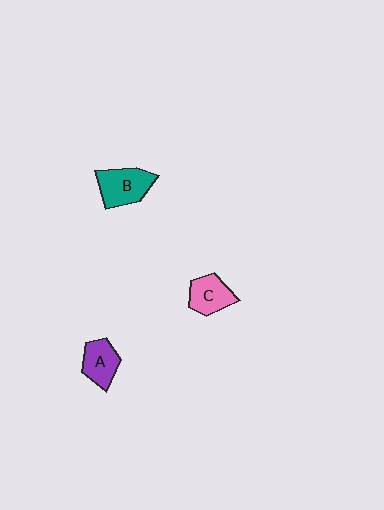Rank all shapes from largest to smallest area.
From largest to smallest: B (teal), C (pink), A (purple).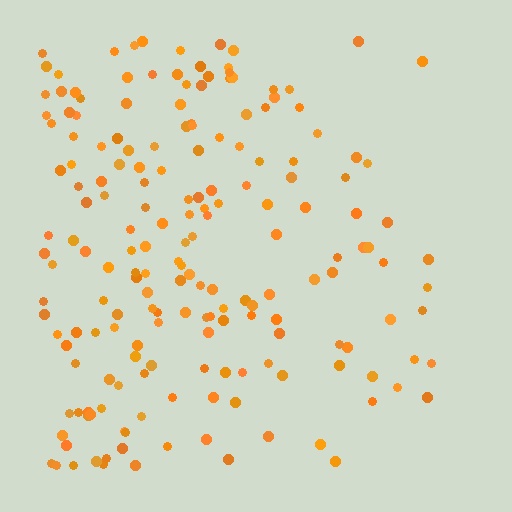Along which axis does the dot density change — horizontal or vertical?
Horizontal.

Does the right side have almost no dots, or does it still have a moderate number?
Still a moderate number, just noticeably fewer than the left.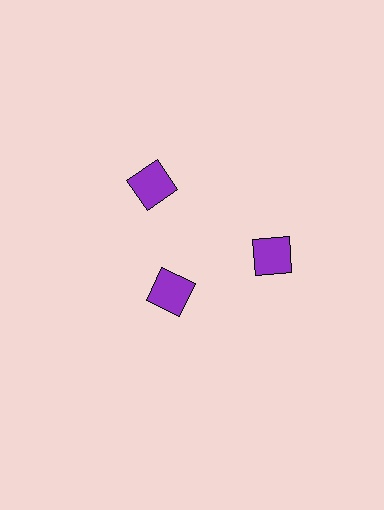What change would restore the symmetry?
The symmetry would be restored by moving it outward, back onto the ring so that all 3 squares sit at equal angles and equal distance from the center.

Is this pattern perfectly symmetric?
No. The 3 purple squares are arranged in a ring, but one element near the 7 o'clock position is pulled inward toward the center, breaking the 3-fold rotational symmetry.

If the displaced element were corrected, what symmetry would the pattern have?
It would have 3-fold rotational symmetry — the pattern would map onto itself every 120 degrees.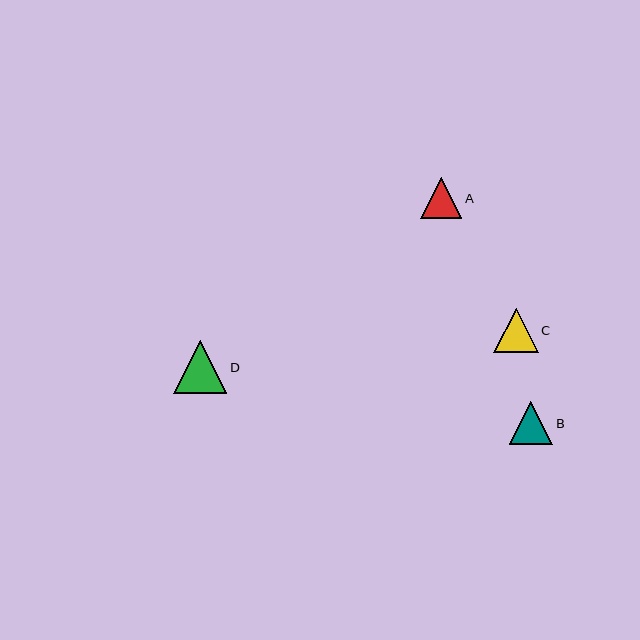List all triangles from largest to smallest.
From largest to smallest: D, C, B, A.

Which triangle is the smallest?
Triangle A is the smallest with a size of approximately 41 pixels.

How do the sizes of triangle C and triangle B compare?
Triangle C and triangle B are approximately the same size.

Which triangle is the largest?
Triangle D is the largest with a size of approximately 53 pixels.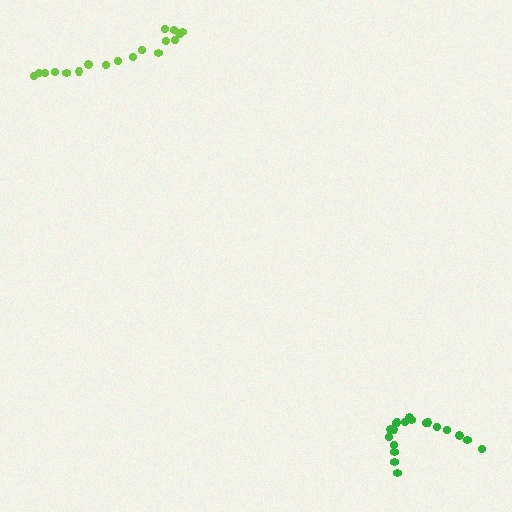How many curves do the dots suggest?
There are 2 distinct paths.